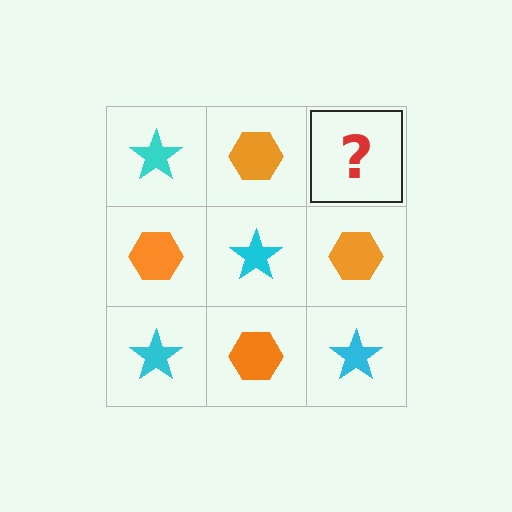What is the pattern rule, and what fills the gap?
The rule is that it alternates cyan star and orange hexagon in a checkerboard pattern. The gap should be filled with a cyan star.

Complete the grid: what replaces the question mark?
The question mark should be replaced with a cyan star.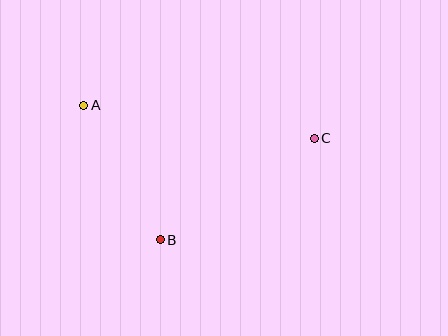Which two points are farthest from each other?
Points A and C are farthest from each other.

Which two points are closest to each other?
Points A and B are closest to each other.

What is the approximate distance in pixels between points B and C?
The distance between B and C is approximately 184 pixels.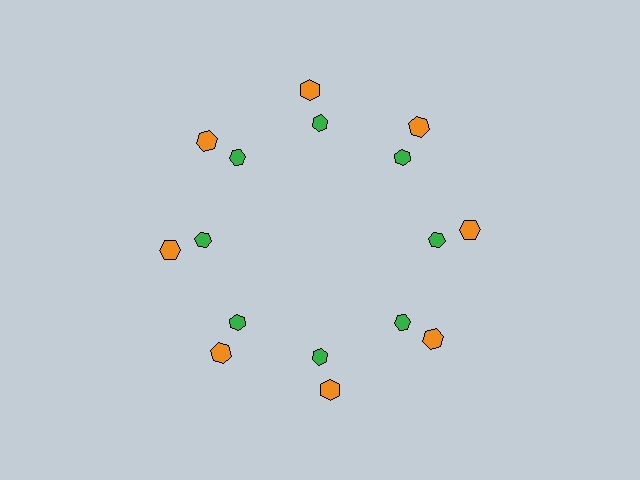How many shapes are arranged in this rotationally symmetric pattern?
There are 16 shapes, arranged in 8 groups of 2.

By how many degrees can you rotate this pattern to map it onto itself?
The pattern maps onto itself every 45 degrees of rotation.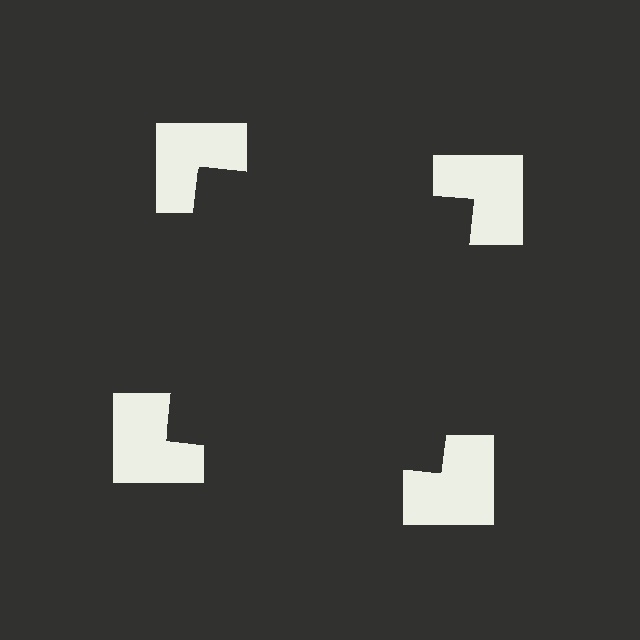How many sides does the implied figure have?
4 sides.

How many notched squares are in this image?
There are 4 — one at each vertex of the illusory square.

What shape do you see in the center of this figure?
An illusory square — its edges are inferred from the aligned wedge cuts in the notched squares, not physically drawn.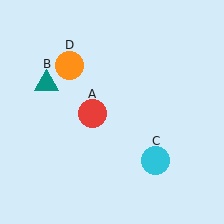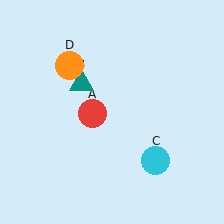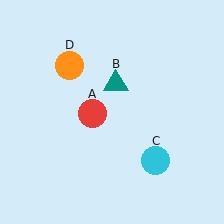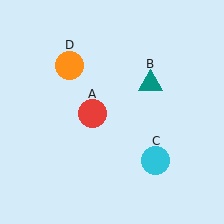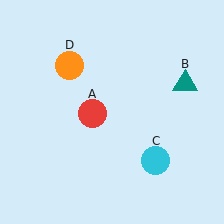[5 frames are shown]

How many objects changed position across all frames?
1 object changed position: teal triangle (object B).